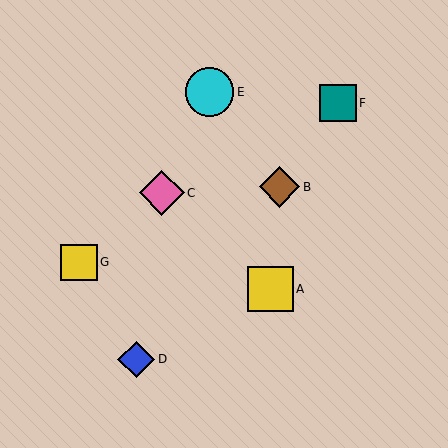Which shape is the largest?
The cyan circle (labeled E) is the largest.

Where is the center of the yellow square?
The center of the yellow square is at (79, 262).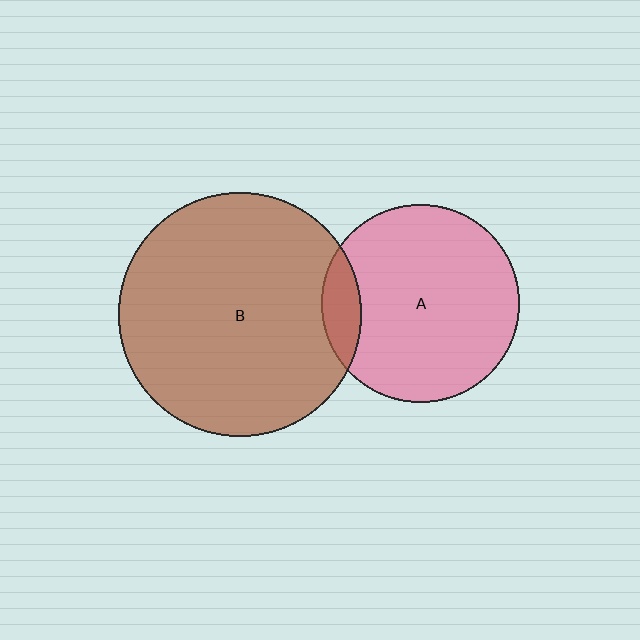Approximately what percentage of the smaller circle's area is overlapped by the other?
Approximately 10%.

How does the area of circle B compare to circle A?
Approximately 1.5 times.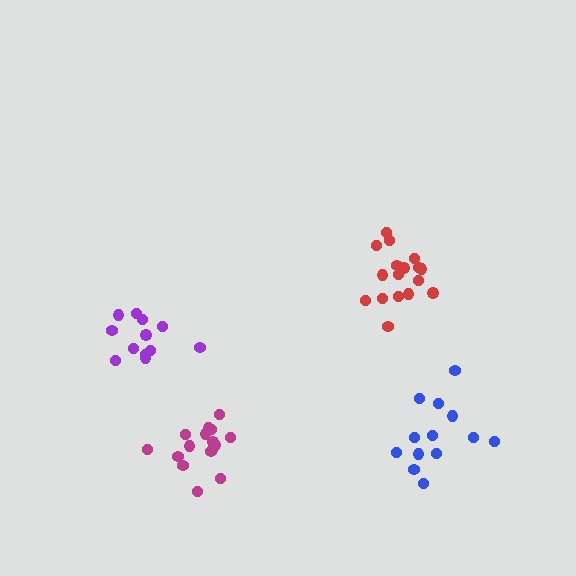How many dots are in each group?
Group 1: 17 dots, Group 2: 13 dots, Group 3: 12 dots, Group 4: 16 dots (58 total).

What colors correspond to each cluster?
The clusters are colored: red, blue, purple, magenta.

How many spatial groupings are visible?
There are 4 spatial groupings.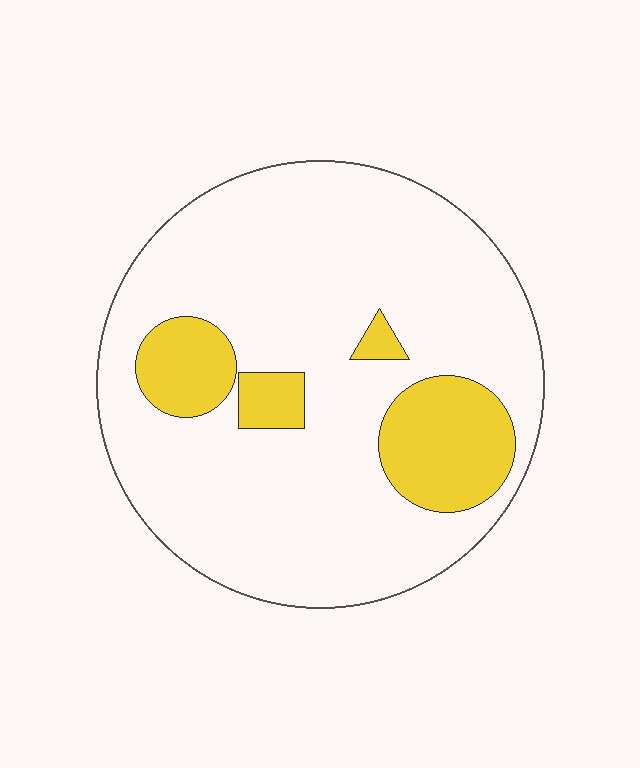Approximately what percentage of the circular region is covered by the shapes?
Approximately 20%.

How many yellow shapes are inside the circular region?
4.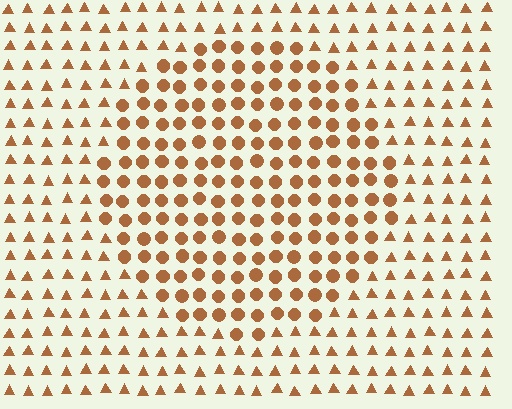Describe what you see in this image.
The image is filled with small brown elements arranged in a uniform grid. A circle-shaped region contains circles, while the surrounding area contains triangles. The boundary is defined purely by the change in element shape.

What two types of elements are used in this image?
The image uses circles inside the circle region and triangles outside it.